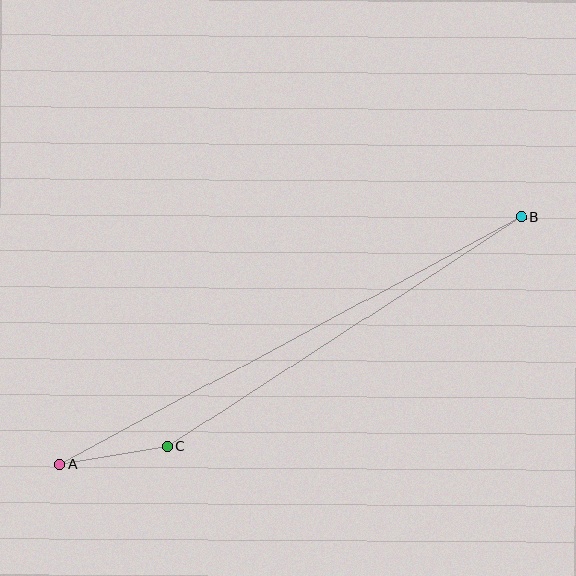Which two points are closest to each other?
Points A and C are closest to each other.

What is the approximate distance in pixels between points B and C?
The distance between B and C is approximately 422 pixels.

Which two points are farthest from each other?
Points A and B are farthest from each other.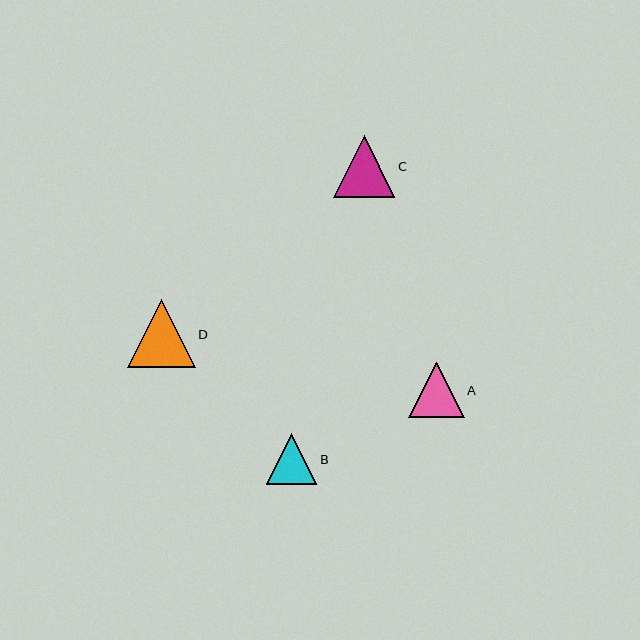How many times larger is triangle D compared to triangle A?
Triangle D is approximately 1.2 times the size of triangle A.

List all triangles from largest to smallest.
From largest to smallest: D, C, A, B.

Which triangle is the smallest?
Triangle B is the smallest with a size of approximately 50 pixels.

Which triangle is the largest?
Triangle D is the largest with a size of approximately 68 pixels.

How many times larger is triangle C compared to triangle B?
Triangle C is approximately 1.2 times the size of triangle B.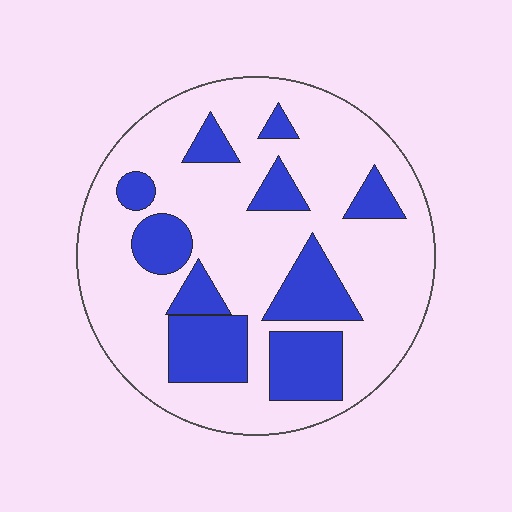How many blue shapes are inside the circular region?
10.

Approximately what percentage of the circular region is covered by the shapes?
Approximately 25%.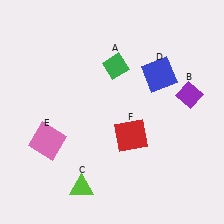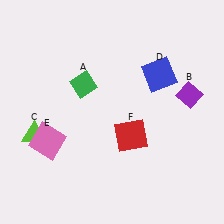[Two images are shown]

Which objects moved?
The objects that moved are: the green diamond (A), the lime triangle (C).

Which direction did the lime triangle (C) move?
The lime triangle (C) moved up.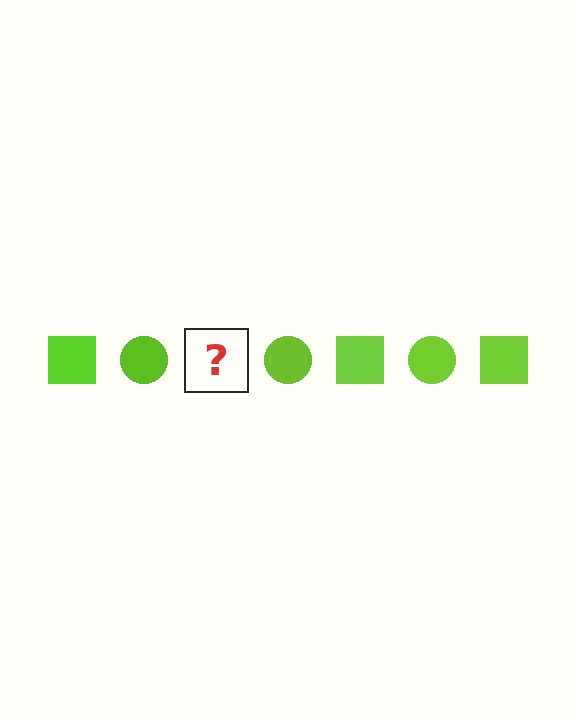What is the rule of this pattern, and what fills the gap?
The rule is that the pattern cycles through square, circle shapes in lime. The gap should be filled with a lime square.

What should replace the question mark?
The question mark should be replaced with a lime square.